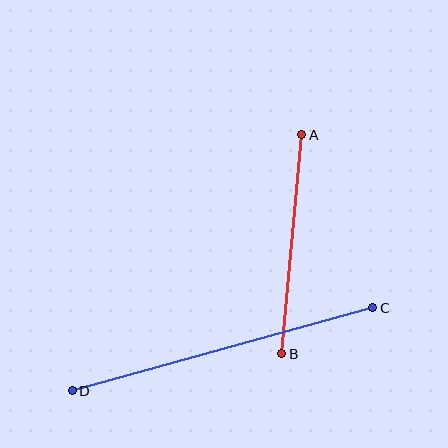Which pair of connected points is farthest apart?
Points C and D are farthest apart.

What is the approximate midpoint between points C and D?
The midpoint is at approximately (222, 349) pixels.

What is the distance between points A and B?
The distance is approximately 220 pixels.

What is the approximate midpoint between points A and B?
The midpoint is at approximately (292, 244) pixels.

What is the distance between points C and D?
The distance is approximately 311 pixels.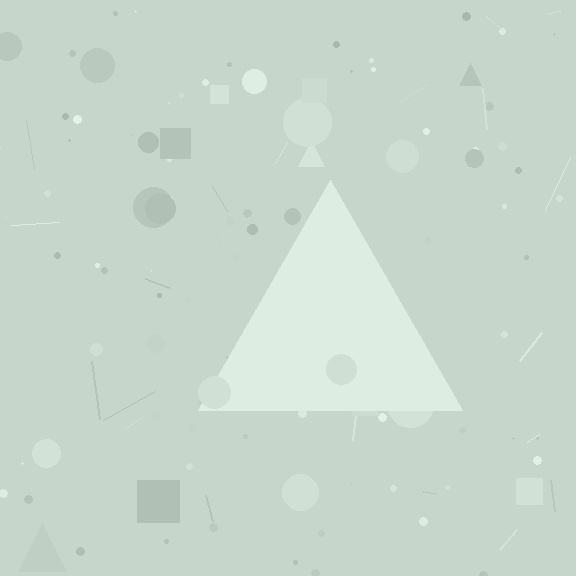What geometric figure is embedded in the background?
A triangle is embedded in the background.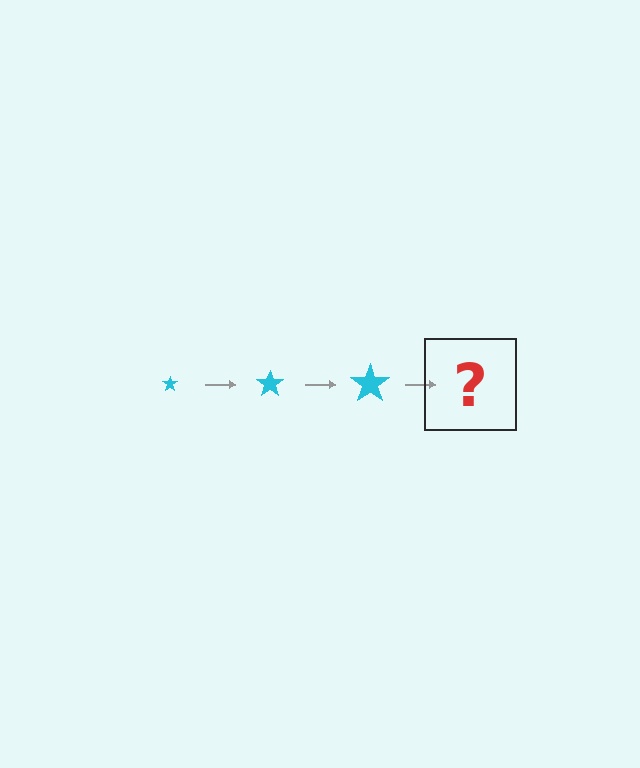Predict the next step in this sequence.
The next step is a cyan star, larger than the previous one.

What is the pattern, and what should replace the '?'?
The pattern is that the star gets progressively larger each step. The '?' should be a cyan star, larger than the previous one.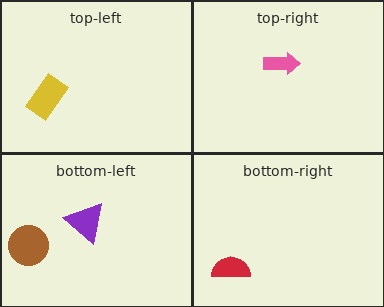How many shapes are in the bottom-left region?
2.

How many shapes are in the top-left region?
1.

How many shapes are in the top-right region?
1.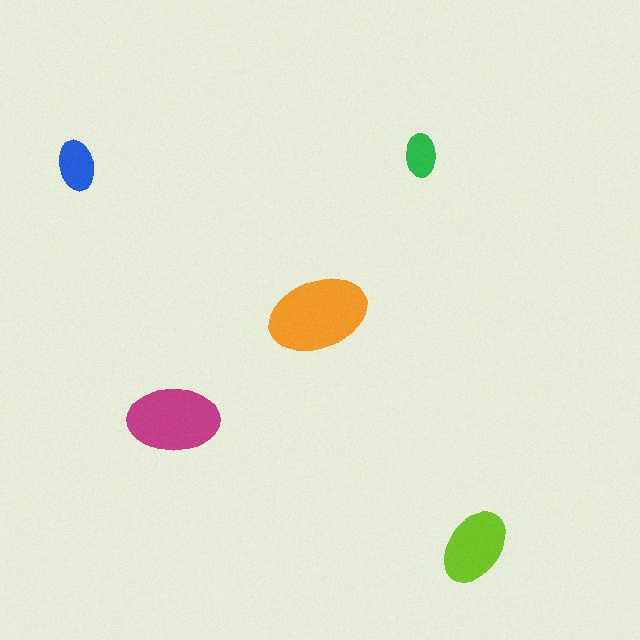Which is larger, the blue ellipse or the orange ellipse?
The orange one.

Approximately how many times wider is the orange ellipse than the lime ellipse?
About 1.5 times wider.